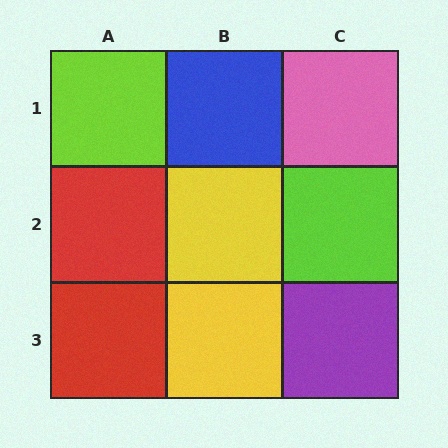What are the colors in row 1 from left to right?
Lime, blue, pink.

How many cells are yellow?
2 cells are yellow.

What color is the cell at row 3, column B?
Yellow.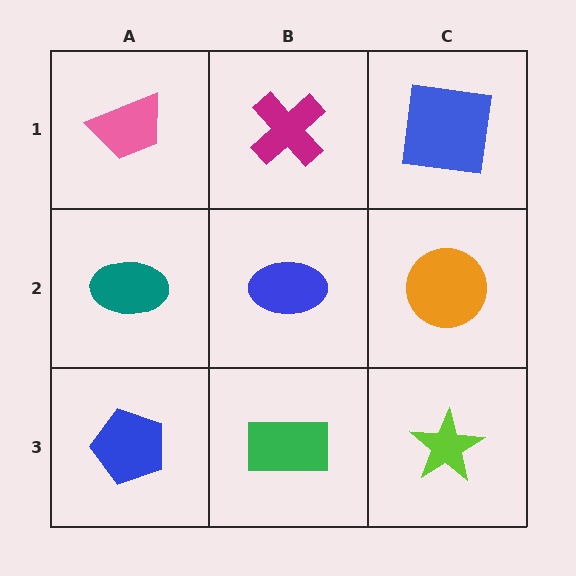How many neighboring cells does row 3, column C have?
2.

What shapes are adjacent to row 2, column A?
A pink trapezoid (row 1, column A), a blue pentagon (row 3, column A), a blue ellipse (row 2, column B).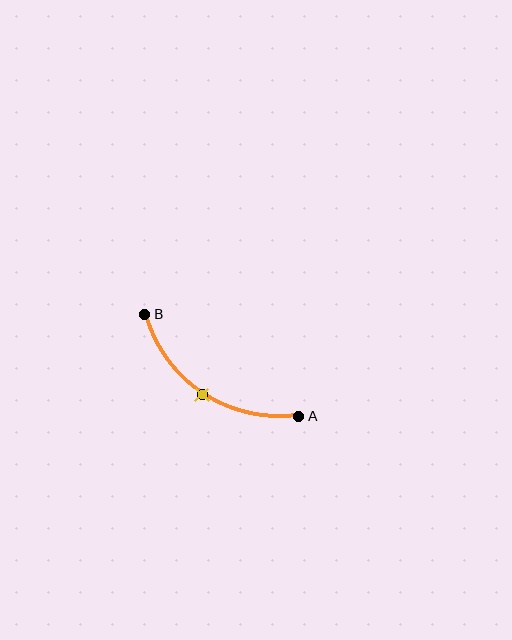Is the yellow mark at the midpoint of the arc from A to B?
Yes. The yellow mark lies on the arc at equal arc-length from both A and B — it is the arc midpoint.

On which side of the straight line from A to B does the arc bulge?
The arc bulges below the straight line connecting A and B.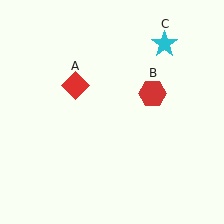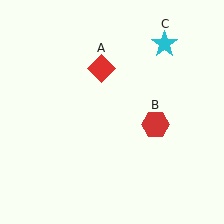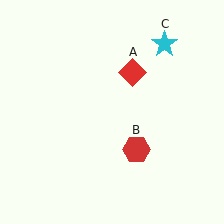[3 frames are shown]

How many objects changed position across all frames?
2 objects changed position: red diamond (object A), red hexagon (object B).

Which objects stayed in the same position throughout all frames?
Cyan star (object C) remained stationary.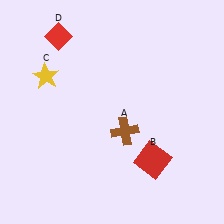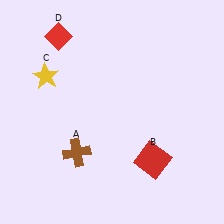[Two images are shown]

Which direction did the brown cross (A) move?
The brown cross (A) moved left.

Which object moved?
The brown cross (A) moved left.